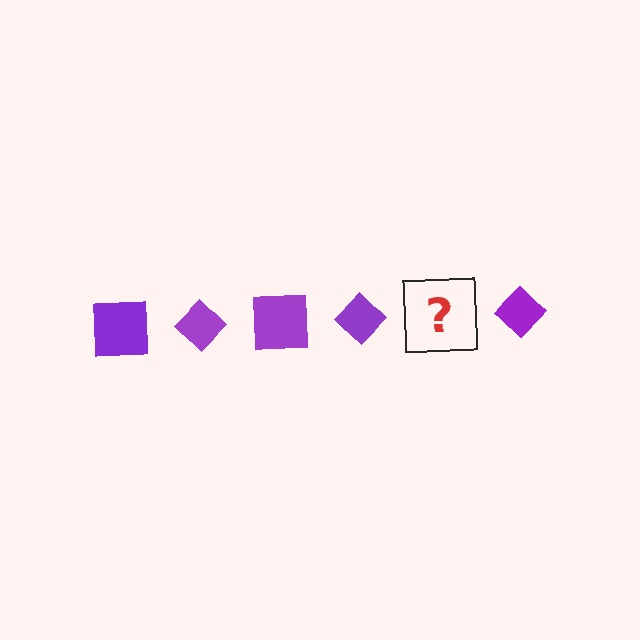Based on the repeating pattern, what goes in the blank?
The blank should be a purple square.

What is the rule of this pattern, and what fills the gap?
The rule is that the pattern cycles through square, diamond shapes in purple. The gap should be filled with a purple square.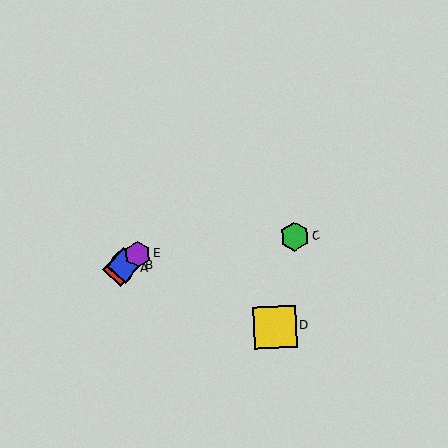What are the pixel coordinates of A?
Object A is at (120, 269).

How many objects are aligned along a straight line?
3 objects (A, B, E) are aligned along a straight line.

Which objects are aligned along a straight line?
Objects A, B, E are aligned along a straight line.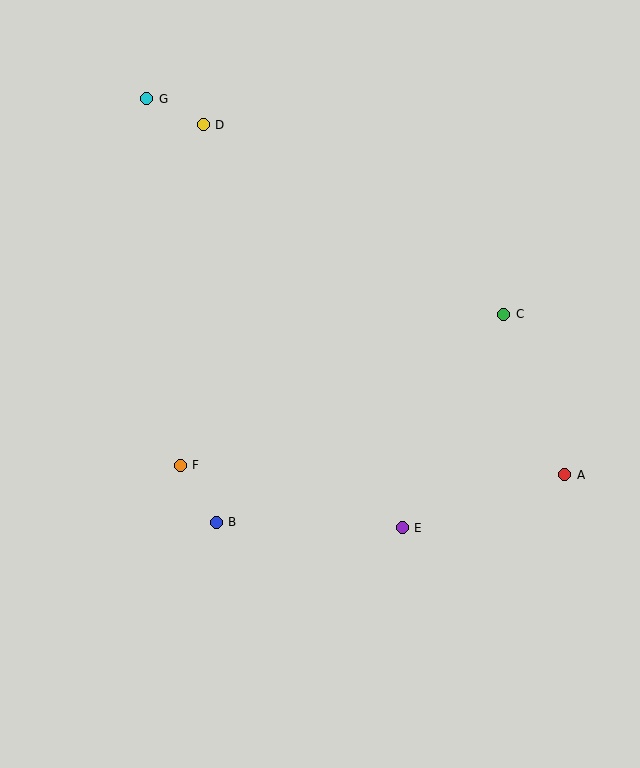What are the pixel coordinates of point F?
Point F is at (180, 465).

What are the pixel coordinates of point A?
Point A is at (565, 475).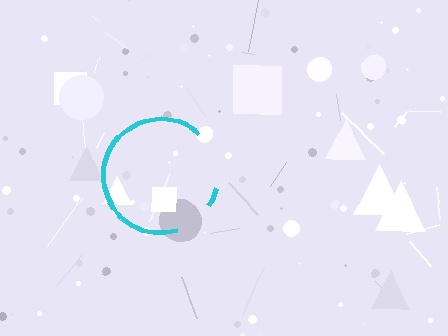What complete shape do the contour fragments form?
The contour fragments form a circle.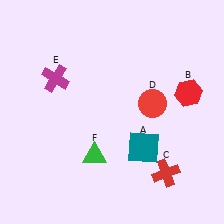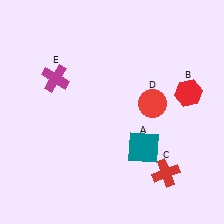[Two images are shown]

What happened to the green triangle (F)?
The green triangle (F) was removed in Image 2. It was in the bottom-left area of Image 1.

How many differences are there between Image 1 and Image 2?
There is 1 difference between the two images.